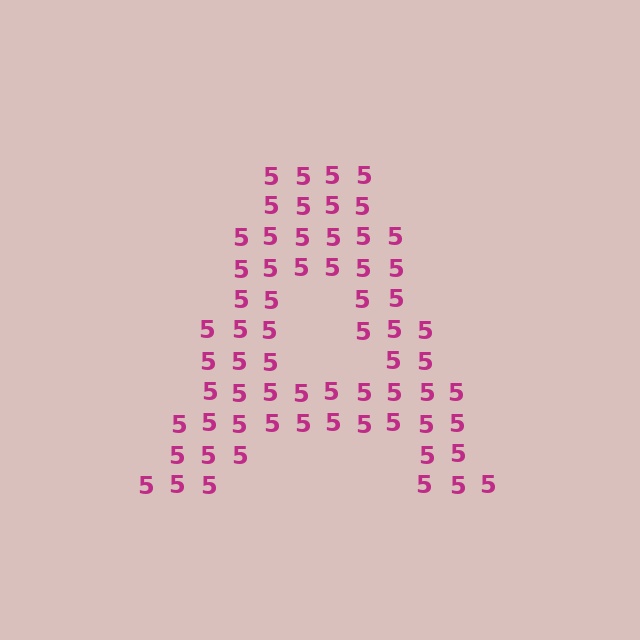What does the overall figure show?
The overall figure shows the letter A.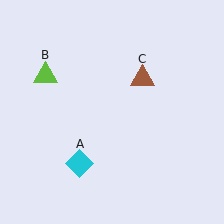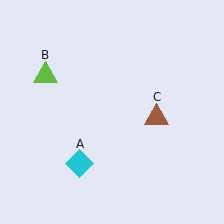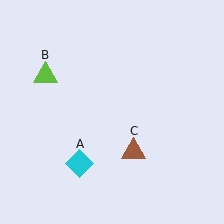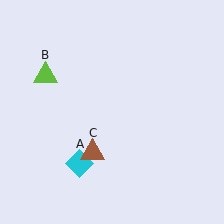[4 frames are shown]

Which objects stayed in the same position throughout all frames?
Cyan diamond (object A) and lime triangle (object B) remained stationary.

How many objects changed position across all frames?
1 object changed position: brown triangle (object C).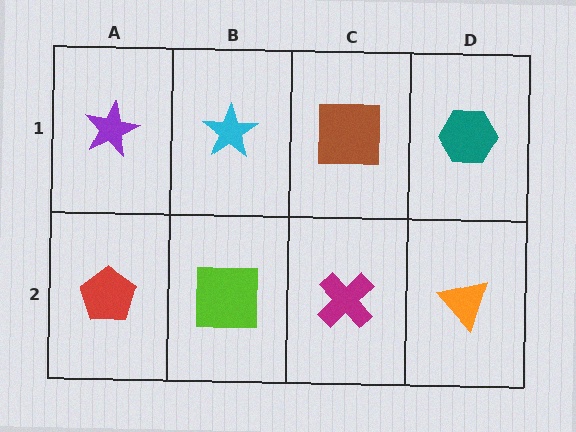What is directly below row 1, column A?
A red pentagon.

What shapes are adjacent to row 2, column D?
A teal hexagon (row 1, column D), a magenta cross (row 2, column C).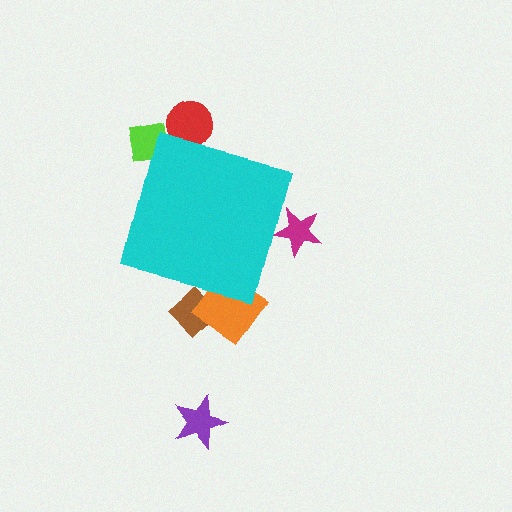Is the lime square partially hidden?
Yes, the lime square is partially hidden behind the cyan square.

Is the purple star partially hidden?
No, the purple star is fully visible.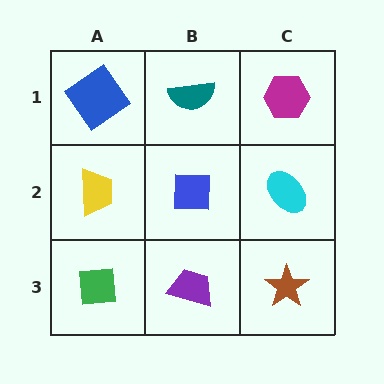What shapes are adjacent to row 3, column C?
A cyan ellipse (row 2, column C), a purple trapezoid (row 3, column B).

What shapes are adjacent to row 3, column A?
A yellow trapezoid (row 2, column A), a purple trapezoid (row 3, column B).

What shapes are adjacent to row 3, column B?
A blue square (row 2, column B), a green square (row 3, column A), a brown star (row 3, column C).